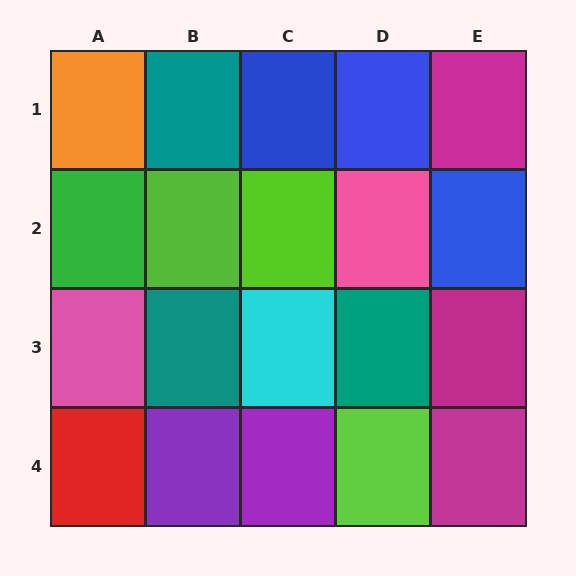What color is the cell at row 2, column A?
Green.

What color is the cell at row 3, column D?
Teal.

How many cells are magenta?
3 cells are magenta.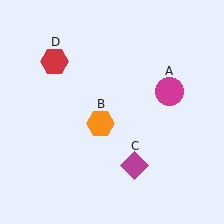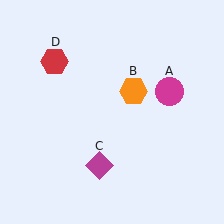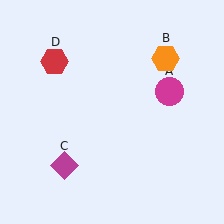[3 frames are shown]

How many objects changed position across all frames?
2 objects changed position: orange hexagon (object B), magenta diamond (object C).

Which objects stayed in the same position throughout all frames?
Magenta circle (object A) and red hexagon (object D) remained stationary.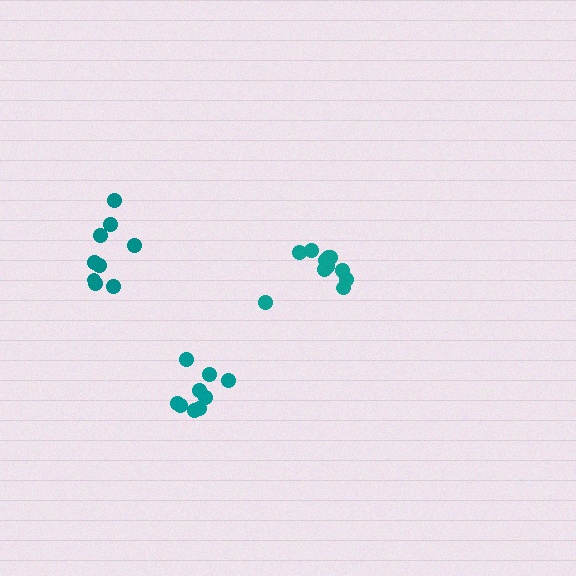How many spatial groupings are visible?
There are 3 spatial groupings.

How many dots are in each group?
Group 1: 9 dots, Group 2: 11 dots, Group 3: 9 dots (29 total).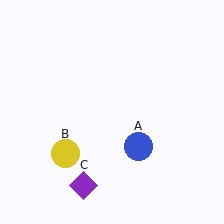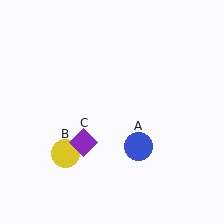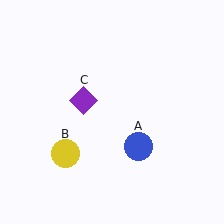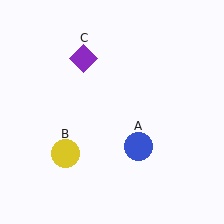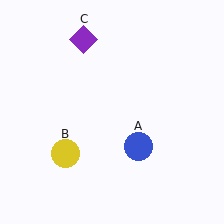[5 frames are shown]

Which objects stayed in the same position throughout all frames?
Blue circle (object A) and yellow circle (object B) remained stationary.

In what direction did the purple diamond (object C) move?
The purple diamond (object C) moved up.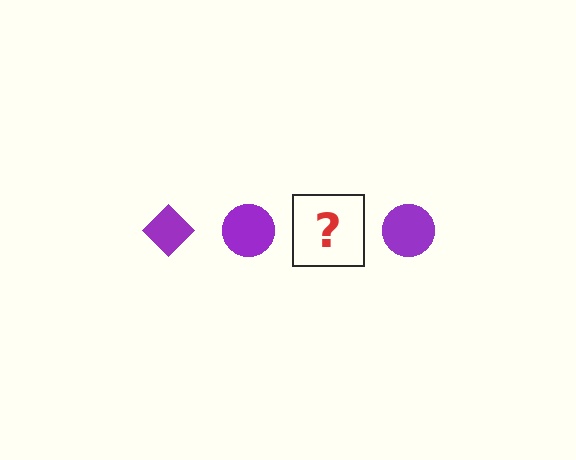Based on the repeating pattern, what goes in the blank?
The blank should be a purple diamond.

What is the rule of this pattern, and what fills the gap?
The rule is that the pattern cycles through diamond, circle shapes in purple. The gap should be filled with a purple diamond.